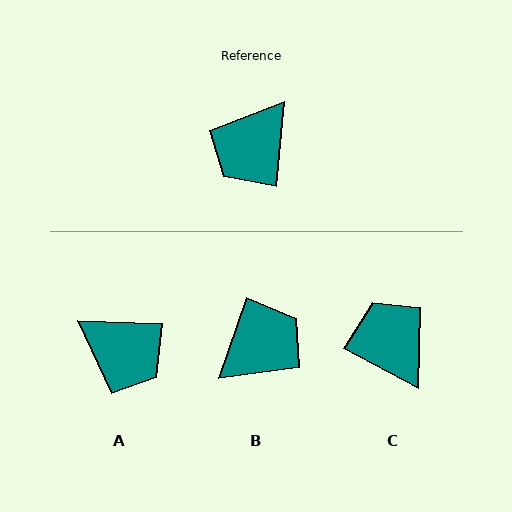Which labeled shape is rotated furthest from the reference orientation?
B, about 167 degrees away.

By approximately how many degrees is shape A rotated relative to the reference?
Approximately 93 degrees counter-clockwise.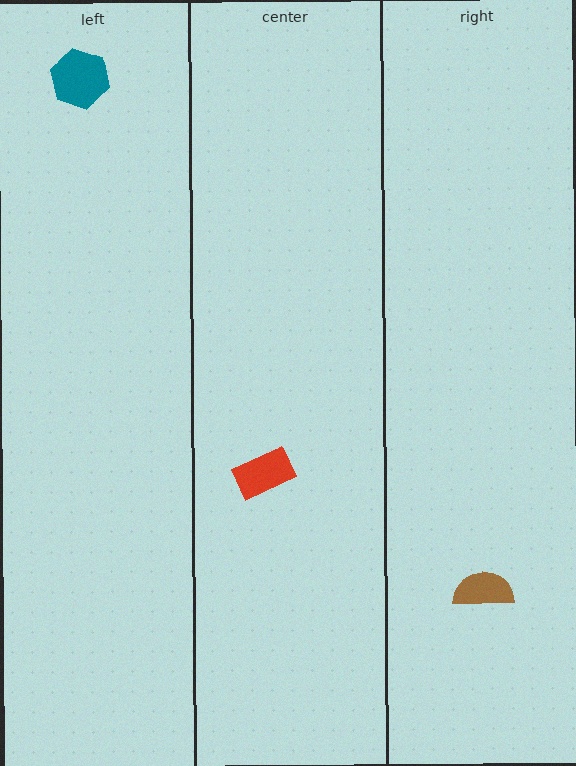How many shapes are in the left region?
1.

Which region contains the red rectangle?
The center region.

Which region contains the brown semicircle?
The right region.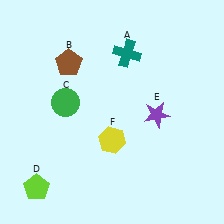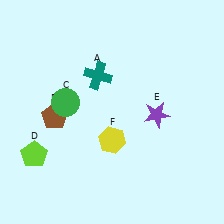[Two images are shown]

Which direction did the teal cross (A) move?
The teal cross (A) moved left.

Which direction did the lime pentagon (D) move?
The lime pentagon (D) moved up.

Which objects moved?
The objects that moved are: the teal cross (A), the brown pentagon (B), the lime pentagon (D).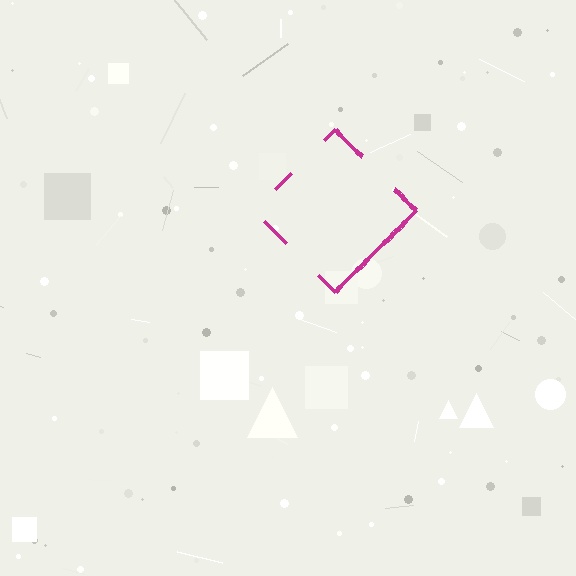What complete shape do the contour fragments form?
The contour fragments form a diamond.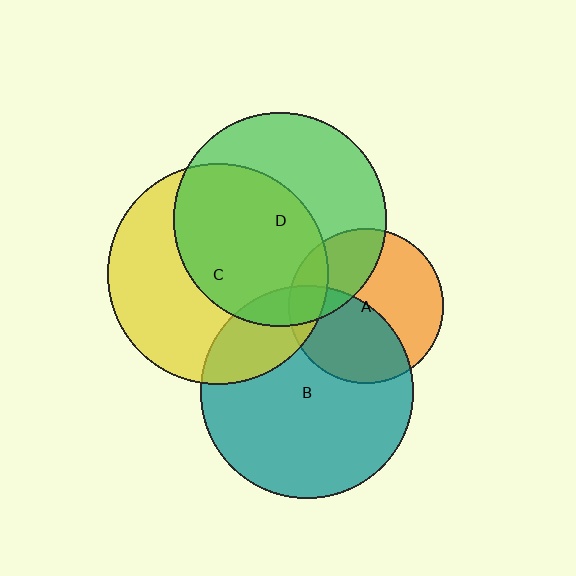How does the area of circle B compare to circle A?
Approximately 1.9 times.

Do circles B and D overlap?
Yes.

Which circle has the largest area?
Circle C (yellow).